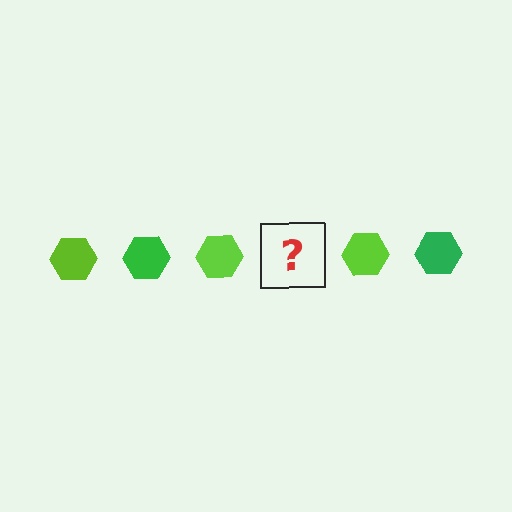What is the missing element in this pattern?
The missing element is a green hexagon.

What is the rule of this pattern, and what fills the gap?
The rule is that the pattern cycles through lime, green hexagons. The gap should be filled with a green hexagon.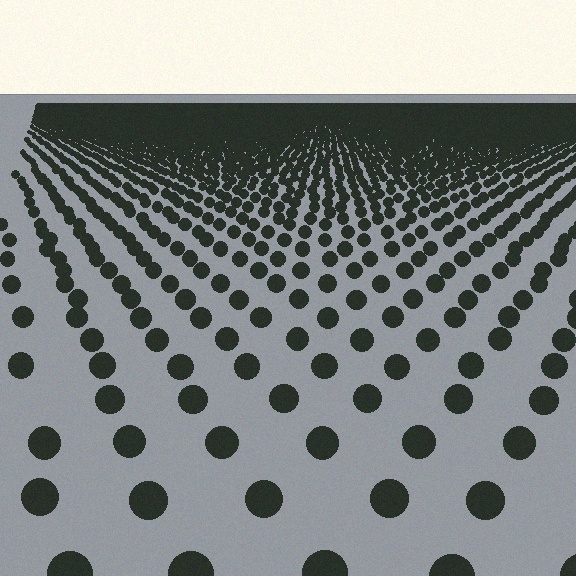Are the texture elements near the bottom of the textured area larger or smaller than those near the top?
Larger. Near the bottom, elements are closer to the viewer and appear at a bigger on-screen size.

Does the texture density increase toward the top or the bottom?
Density increases toward the top.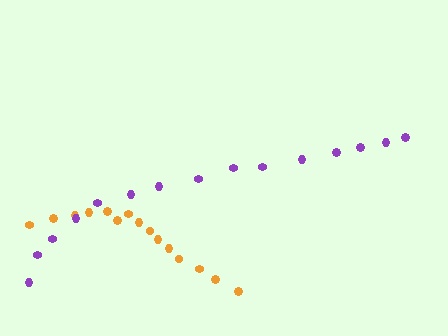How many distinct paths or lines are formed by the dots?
There are 2 distinct paths.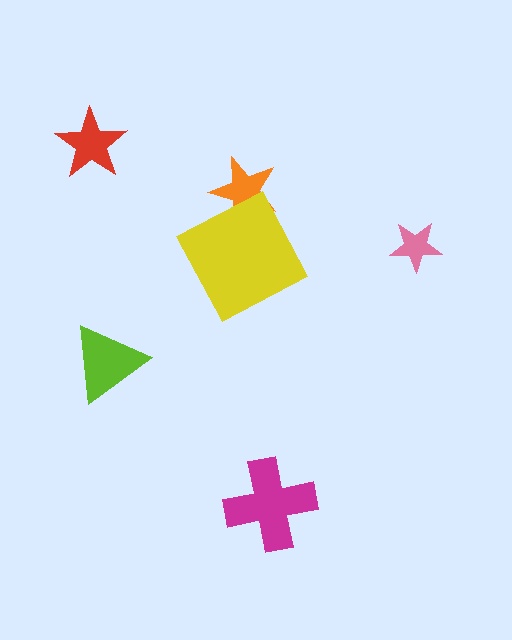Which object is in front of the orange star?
The yellow square is in front of the orange star.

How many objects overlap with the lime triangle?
0 objects overlap with the lime triangle.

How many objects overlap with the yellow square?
1 object overlaps with the yellow square.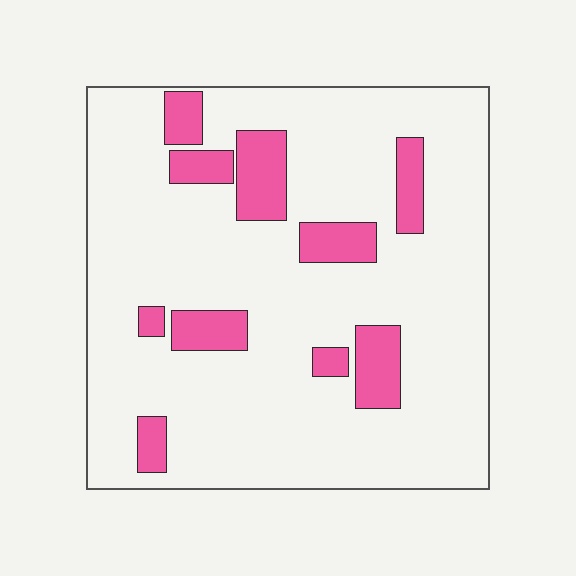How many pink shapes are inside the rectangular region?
10.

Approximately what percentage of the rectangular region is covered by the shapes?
Approximately 15%.